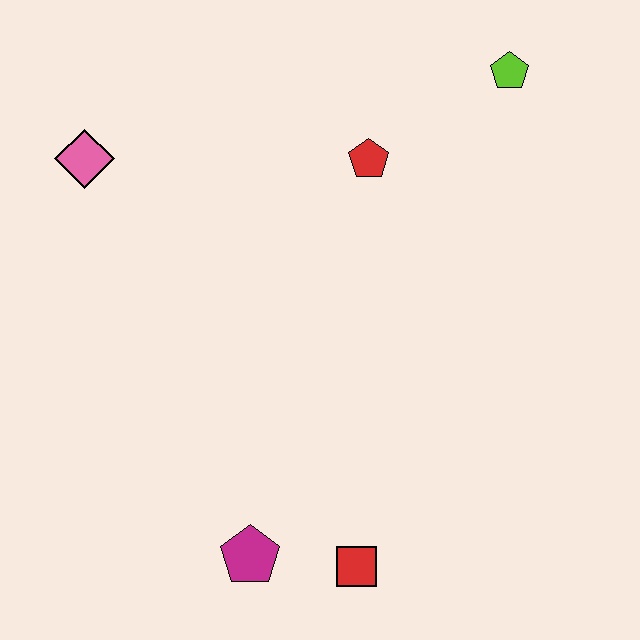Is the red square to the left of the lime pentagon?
Yes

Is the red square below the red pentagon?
Yes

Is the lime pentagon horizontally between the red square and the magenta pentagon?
No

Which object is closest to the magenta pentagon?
The red square is closest to the magenta pentagon.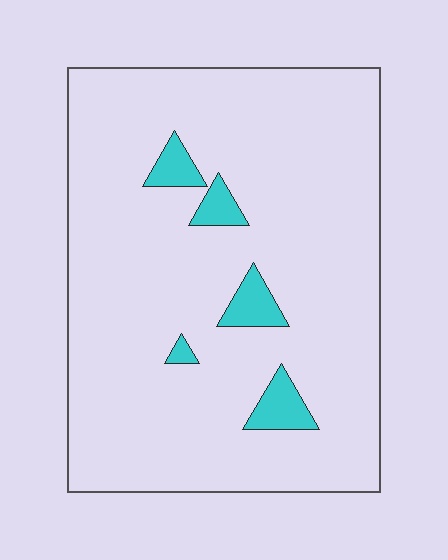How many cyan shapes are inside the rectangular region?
5.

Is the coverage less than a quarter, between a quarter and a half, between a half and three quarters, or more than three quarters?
Less than a quarter.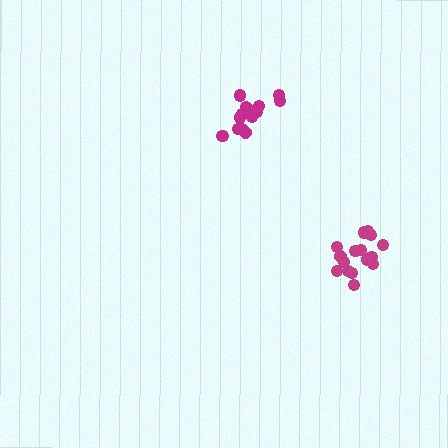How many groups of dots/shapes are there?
There are 2 groups.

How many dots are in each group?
Group 1: 16 dots, Group 2: 16 dots (32 total).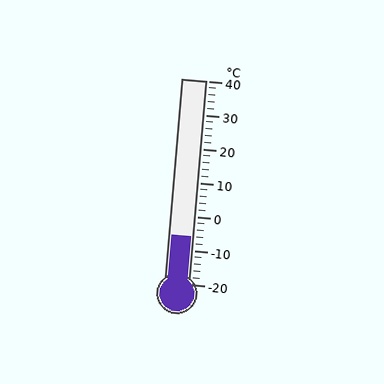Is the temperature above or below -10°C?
The temperature is above -10°C.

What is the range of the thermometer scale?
The thermometer scale ranges from -20°C to 40°C.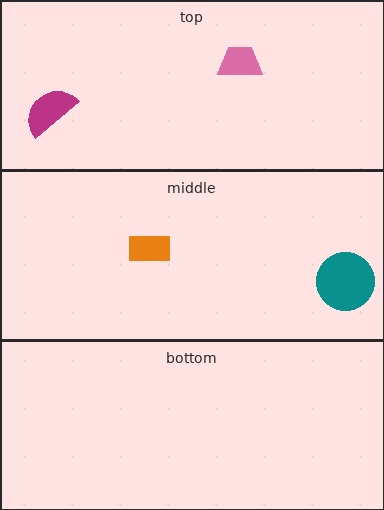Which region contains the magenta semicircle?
The top region.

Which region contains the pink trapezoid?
The top region.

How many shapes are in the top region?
2.